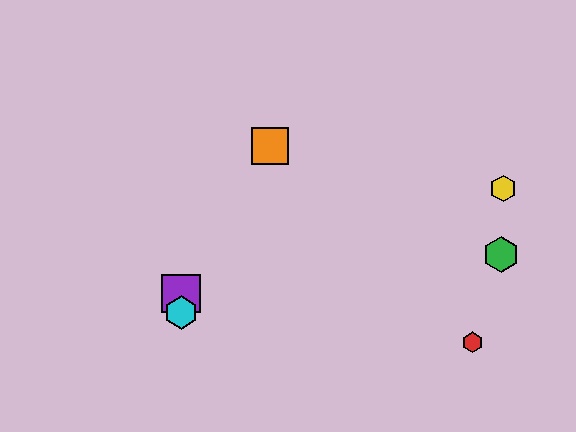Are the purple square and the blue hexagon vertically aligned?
Yes, both are at x≈181.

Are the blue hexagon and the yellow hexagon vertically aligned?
No, the blue hexagon is at x≈181 and the yellow hexagon is at x≈503.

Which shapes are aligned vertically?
The blue hexagon, the purple square, the cyan hexagon are aligned vertically.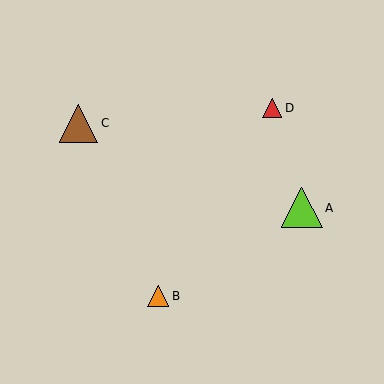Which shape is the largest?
The lime triangle (labeled A) is the largest.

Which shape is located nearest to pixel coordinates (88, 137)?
The brown triangle (labeled C) at (79, 123) is nearest to that location.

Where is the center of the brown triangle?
The center of the brown triangle is at (79, 123).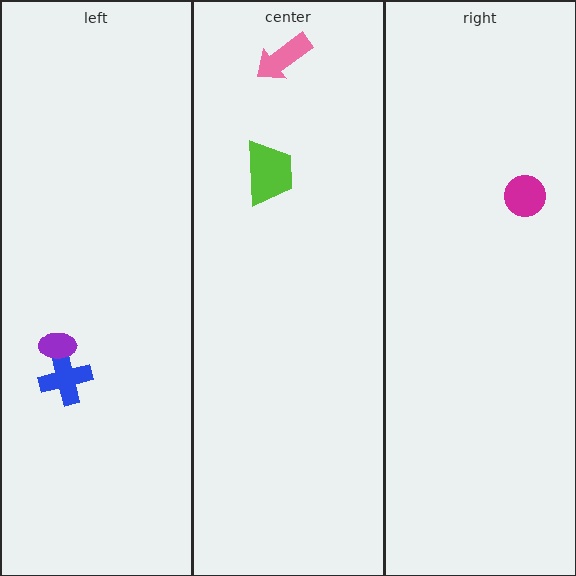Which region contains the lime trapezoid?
The center region.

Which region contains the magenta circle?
The right region.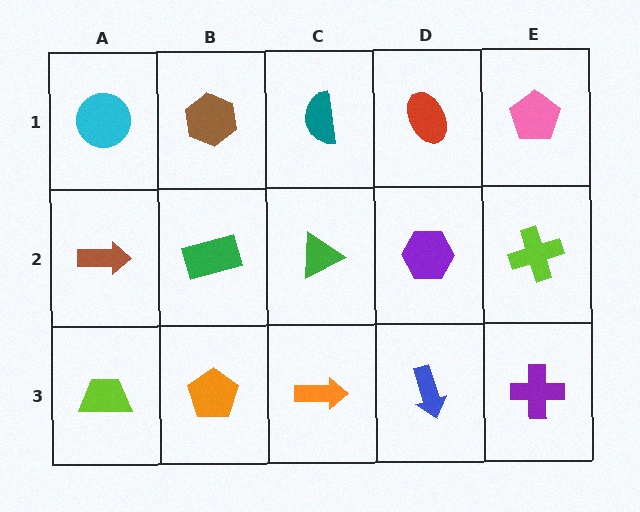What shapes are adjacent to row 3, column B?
A green rectangle (row 2, column B), a lime trapezoid (row 3, column A), an orange arrow (row 3, column C).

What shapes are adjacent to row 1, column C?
A green triangle (row 2, column C), a brown hexagon (row 1, column B), a red ellipse (row 1, column D).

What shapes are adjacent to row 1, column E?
A lime cross (row 2, column E), a red ellipse (row 1, column D).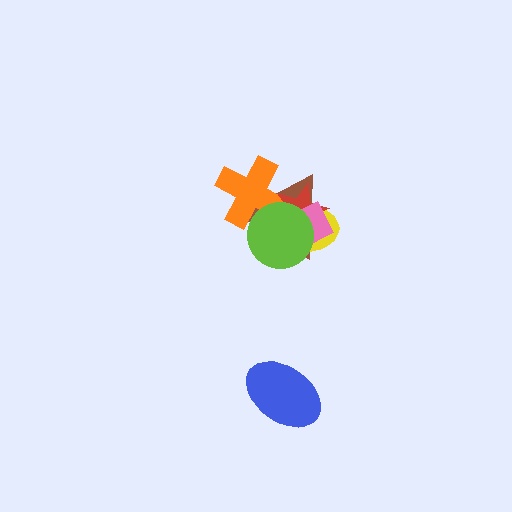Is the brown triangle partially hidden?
Yes, it is partially covered by another shape.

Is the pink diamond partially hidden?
Yes, it is partially covered by another shape.